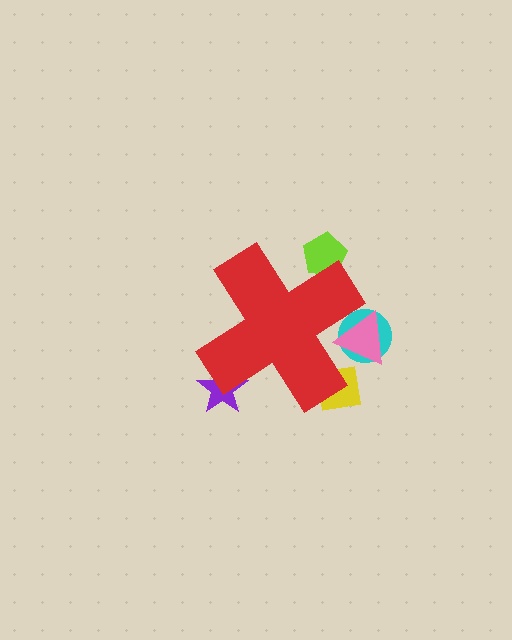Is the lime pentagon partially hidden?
Yes, the lime pentagon is partially hidden behind the red cross.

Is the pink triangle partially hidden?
Yes, the pink triangle is partially hidden behind the red cross.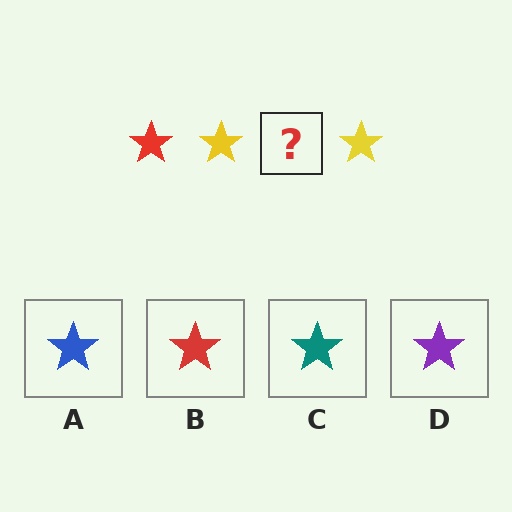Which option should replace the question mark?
Option B.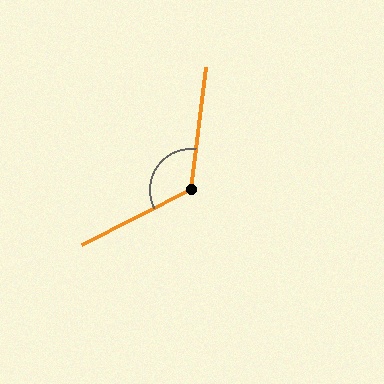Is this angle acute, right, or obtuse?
It is obtuse.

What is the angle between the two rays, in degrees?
Approximately 124 degrees.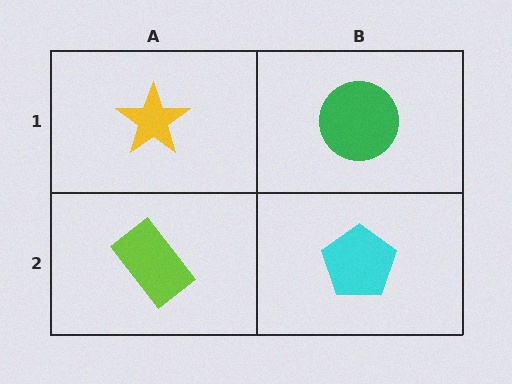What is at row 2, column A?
A lime rectangle.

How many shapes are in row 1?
2 shapes.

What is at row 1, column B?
A green circle.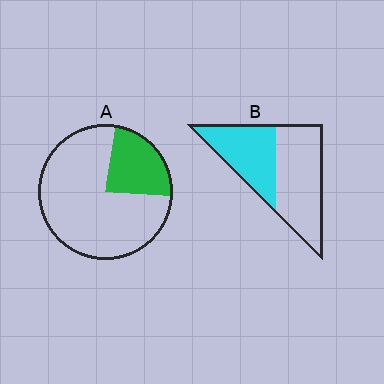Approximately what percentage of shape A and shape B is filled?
A is approximately 25% and B is approximately 45%.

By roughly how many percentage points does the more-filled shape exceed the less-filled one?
By roughly 20 percentage points (B over A).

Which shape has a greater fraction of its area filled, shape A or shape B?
Shape B.